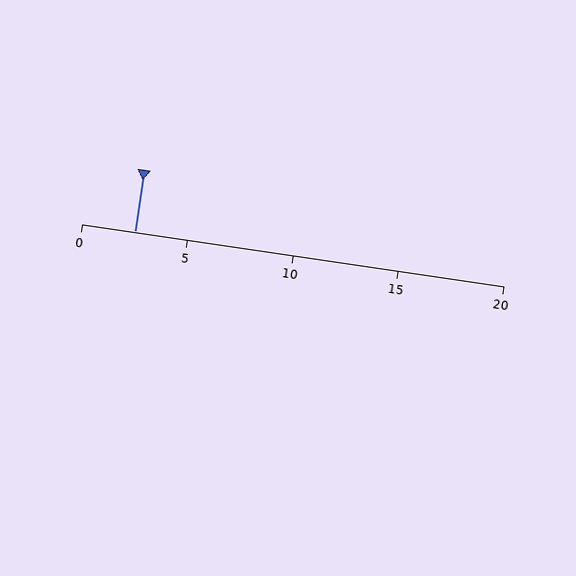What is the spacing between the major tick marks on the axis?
The major ticks are spaced 5 apart.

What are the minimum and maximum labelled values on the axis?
The axis runs from 0 to 20.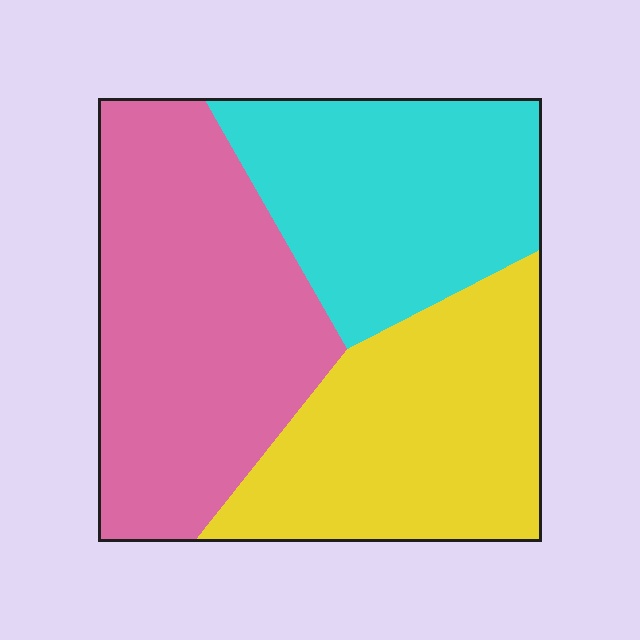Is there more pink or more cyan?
Pink.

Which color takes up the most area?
Pink, at roughly 40%.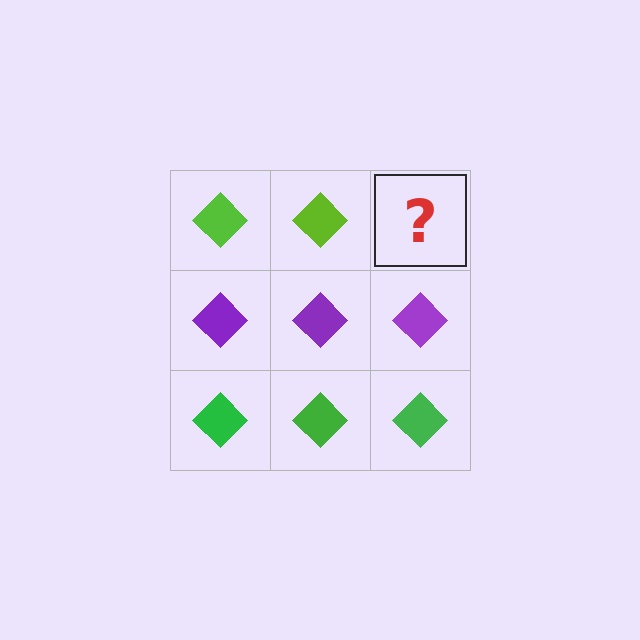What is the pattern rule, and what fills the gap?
The rule is that each row has a consistent color. The gap should be filled with a lime diamond.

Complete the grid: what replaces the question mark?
The question mark should be replaced with a lime diamond.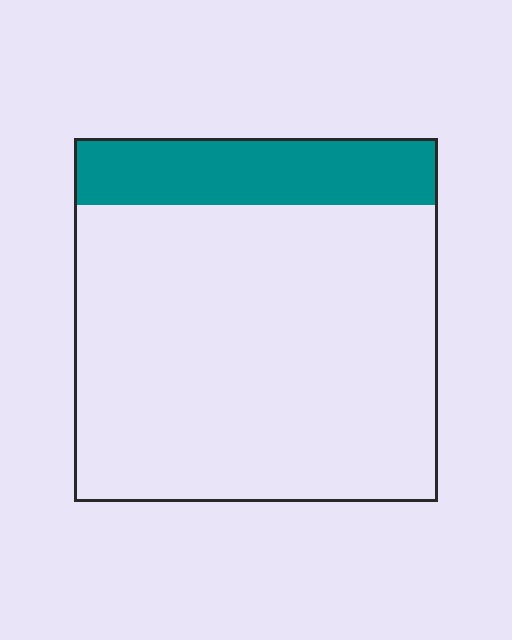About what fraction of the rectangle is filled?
About one fifth (1/5).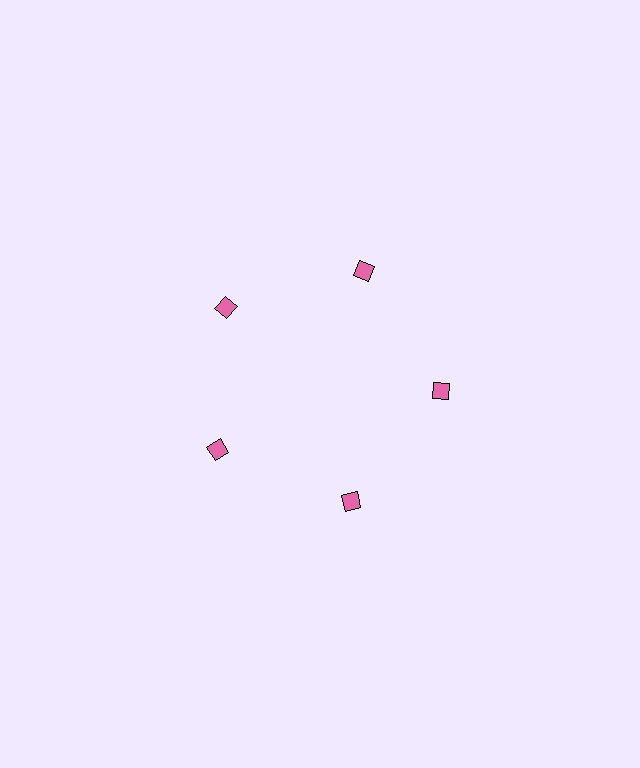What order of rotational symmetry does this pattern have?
This pattern has 5-fold rotational symmetry.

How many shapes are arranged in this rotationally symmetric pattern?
There are 5 shapes, arranged in 5 groups of 1.